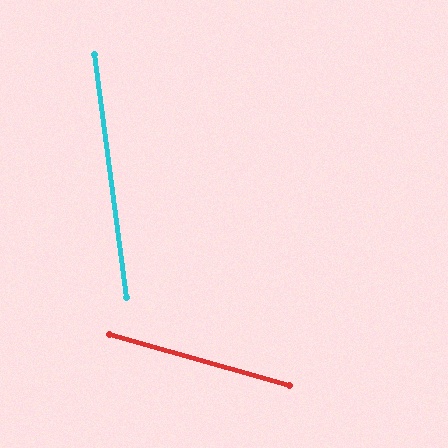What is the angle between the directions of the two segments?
Approximately 67 degrees.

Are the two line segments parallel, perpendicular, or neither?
Neither parallel nor perpendicular — they differ by about 67°.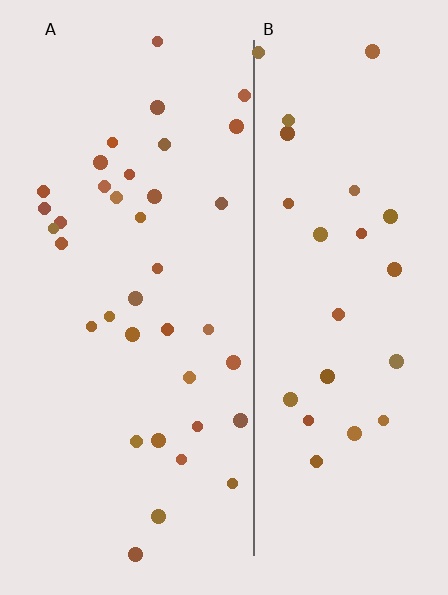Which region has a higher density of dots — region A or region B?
A (the left).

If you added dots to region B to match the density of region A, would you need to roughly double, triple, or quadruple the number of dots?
Approximately double.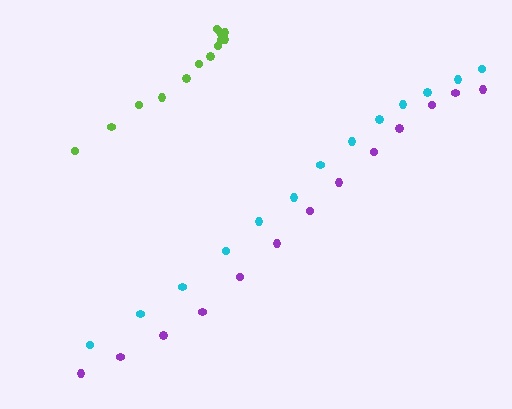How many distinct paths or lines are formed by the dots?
There are 3 distinct paths.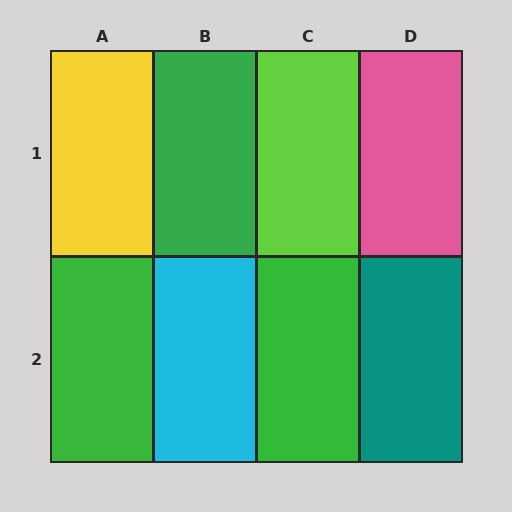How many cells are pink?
1 cell is pink.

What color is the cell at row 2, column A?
Green.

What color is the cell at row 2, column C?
Green.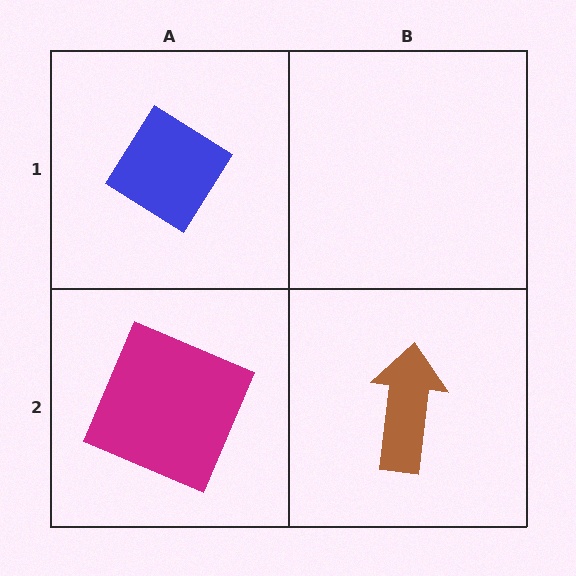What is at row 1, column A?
A blue diamond.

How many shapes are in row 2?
2 shapes.